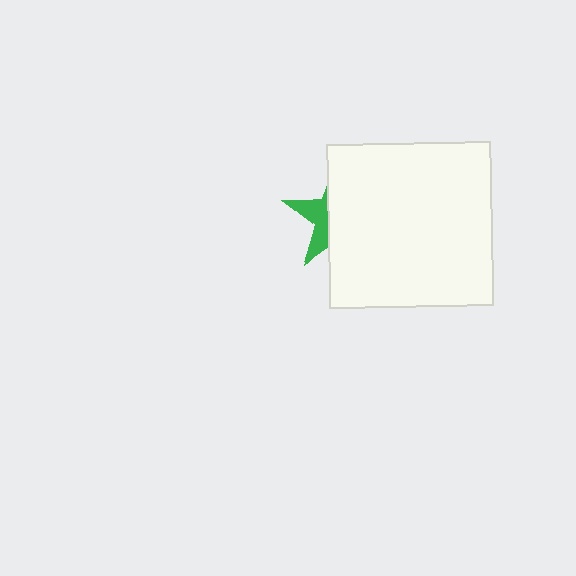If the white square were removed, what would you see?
You would see the complete green star.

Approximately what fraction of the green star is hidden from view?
Roughly 66% of the green star is hidden behind the white square.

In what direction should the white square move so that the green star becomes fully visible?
The white square should move right. That is the shortest direction to clear the overlap and leave the green star fully visible.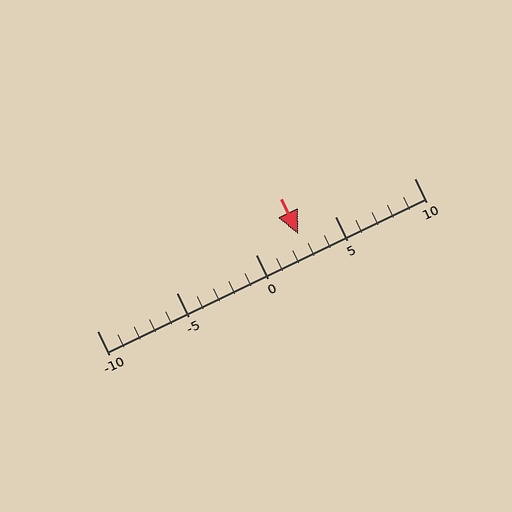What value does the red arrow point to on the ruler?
The red arrow points to approximately 3.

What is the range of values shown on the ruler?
The ruler shows values from -10 to 10.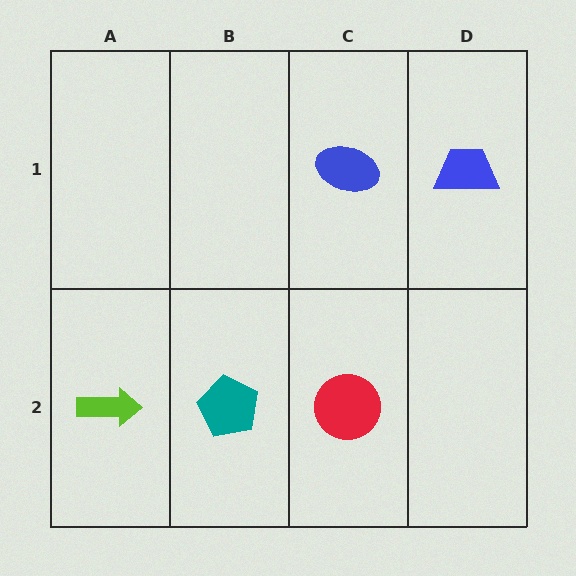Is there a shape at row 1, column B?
No, that cell is empty.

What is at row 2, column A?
A lime arrow.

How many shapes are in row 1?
2 shapes.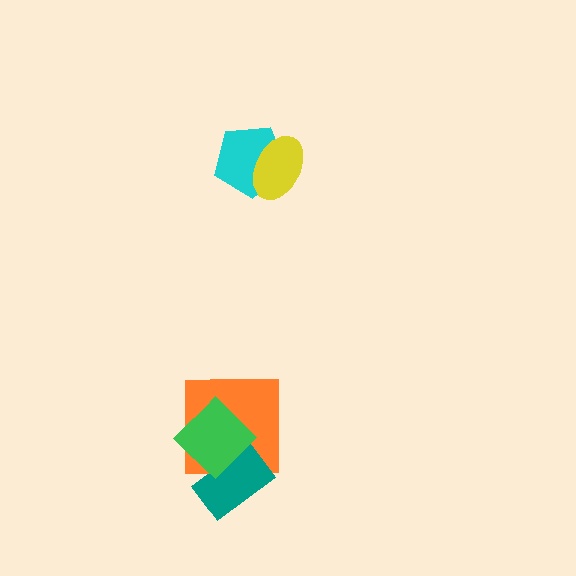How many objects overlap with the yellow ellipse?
1 object overlaps with the yellow ellipse.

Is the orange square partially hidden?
Yes, it is partially covered by another shape.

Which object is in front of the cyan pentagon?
The yellow ellipse is in front of the cyan pentagon.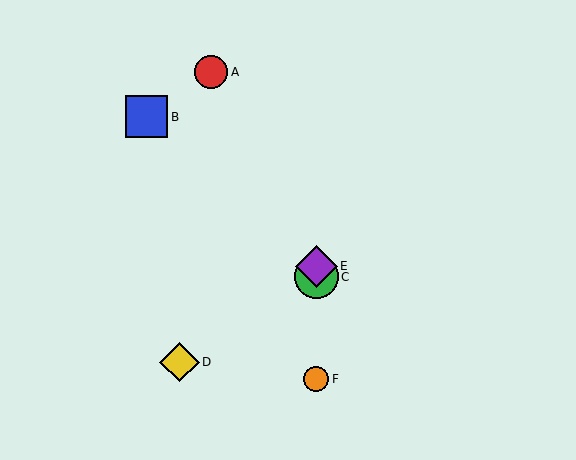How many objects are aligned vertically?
3 objects (C, E, F) are aligned vertically.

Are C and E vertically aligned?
Yes, both are at x≈316.